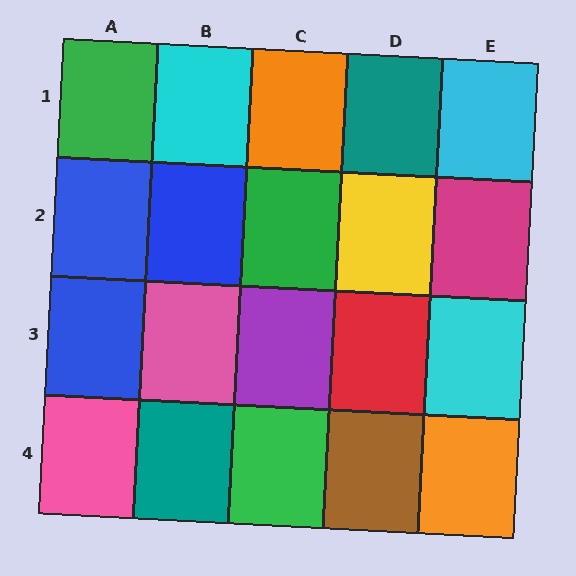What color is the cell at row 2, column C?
Green.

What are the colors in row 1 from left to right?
Green, cyan, orange, teal, cyan.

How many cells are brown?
1 cell is brown.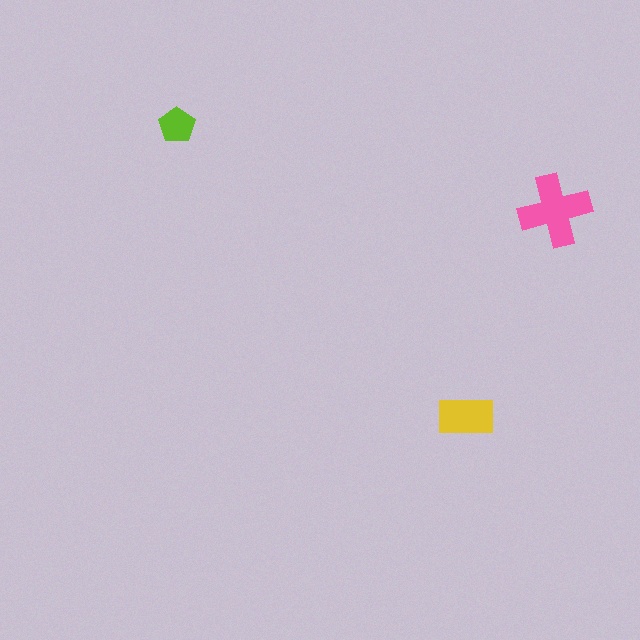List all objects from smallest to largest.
The lime pentagon, the yellow rectangle, the pink cross.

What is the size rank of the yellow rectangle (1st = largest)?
2nd.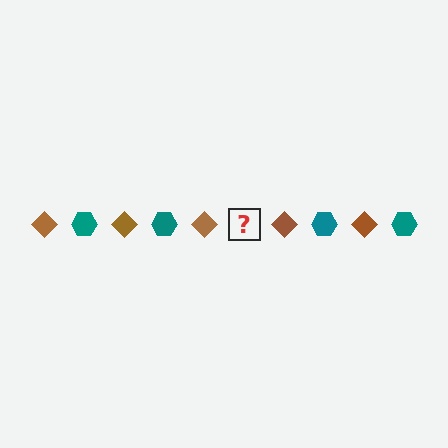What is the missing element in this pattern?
The missing element is a teal hexagon.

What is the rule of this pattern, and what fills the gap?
The rule is that the pattern alternates between brown diamond and teal hexagon. The gap should be filled with a teal hexagon.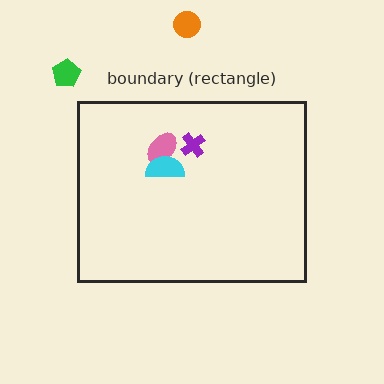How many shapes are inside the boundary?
3 inside, 2 outside.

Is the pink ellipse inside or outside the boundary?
Inside.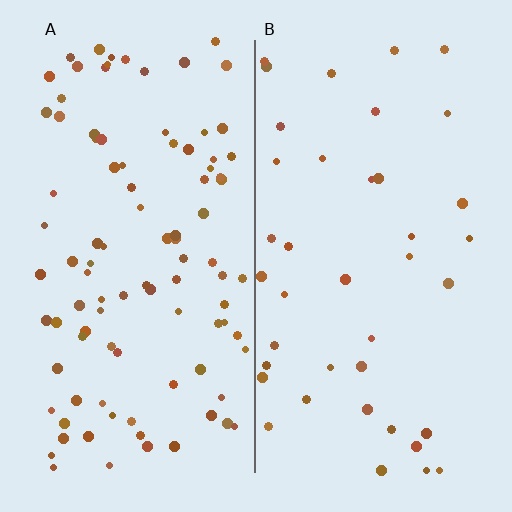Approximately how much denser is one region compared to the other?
Approximately 2.4× — region A over region B.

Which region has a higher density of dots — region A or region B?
A (the left).